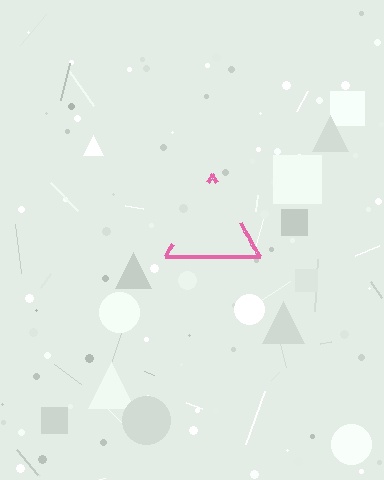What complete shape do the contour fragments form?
The contour fragments form a triangle.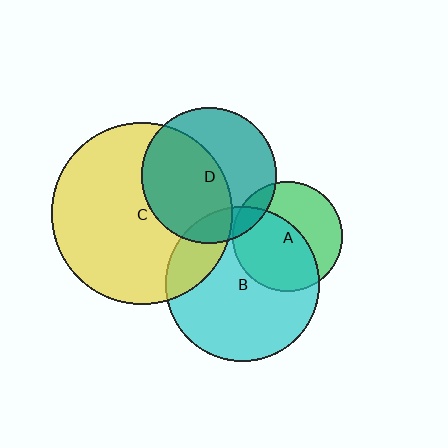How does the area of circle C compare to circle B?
Approximately 1.4 times.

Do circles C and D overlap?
Yes.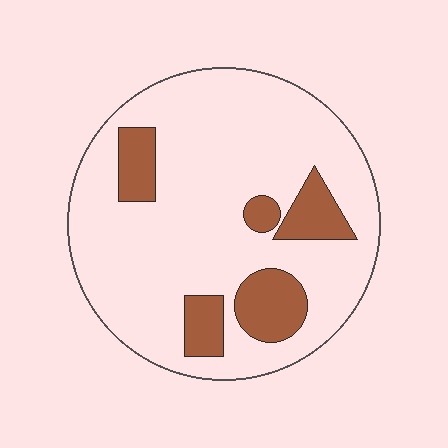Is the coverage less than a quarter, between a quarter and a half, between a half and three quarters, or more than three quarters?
Less than a quarter.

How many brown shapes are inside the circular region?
5.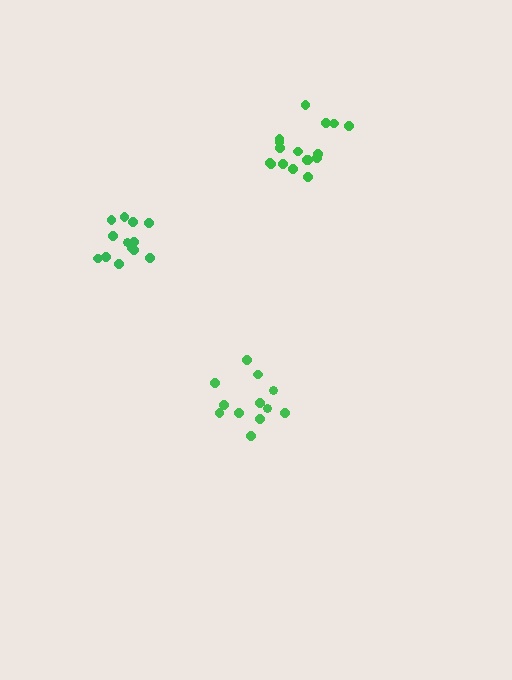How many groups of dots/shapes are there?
There are 3 groups.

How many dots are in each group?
Group 1: 17 dots, Group 2: 12 dots, Group 3: 13 dots (42 total).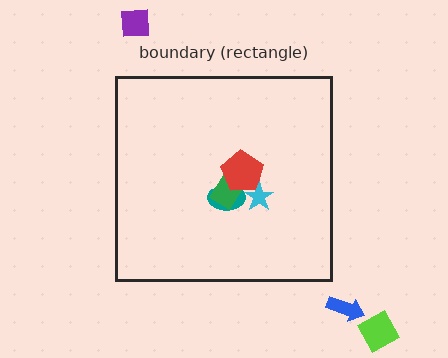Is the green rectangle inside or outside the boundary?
Inside.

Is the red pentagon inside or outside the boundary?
Inside.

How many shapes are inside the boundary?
4 inside, 3 outside.